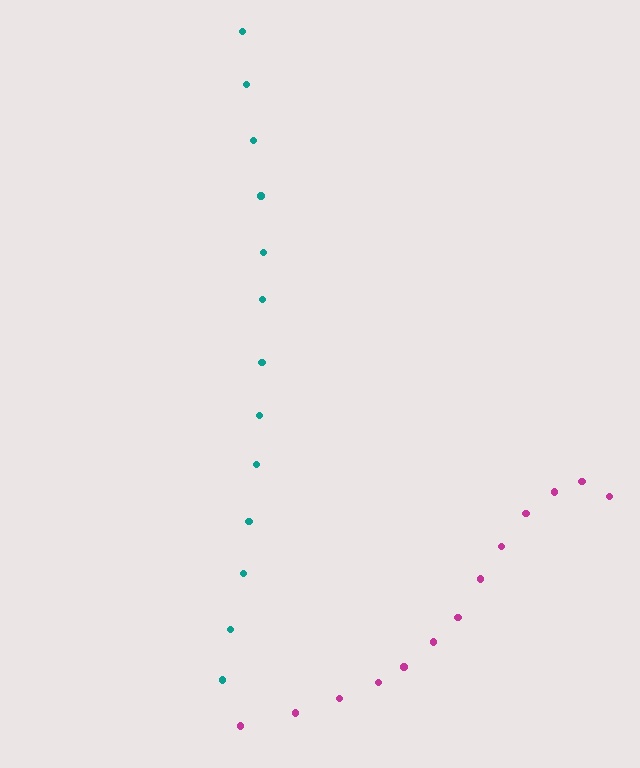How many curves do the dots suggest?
There are 2 distinct paths.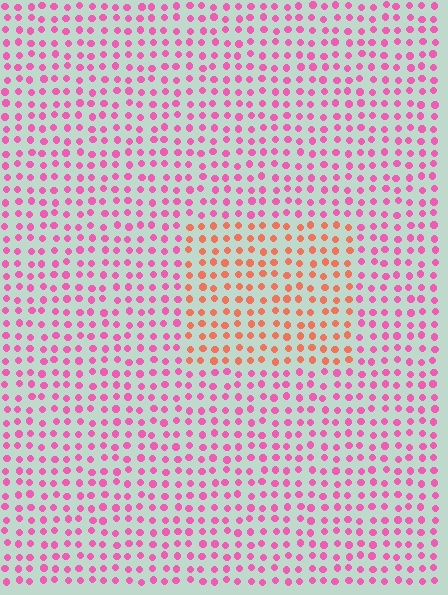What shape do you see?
I see a rectangle.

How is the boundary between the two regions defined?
The boundary is defined purely by a slight shift in hue (about 46 degrees). Spacing, size, and orientation are identical on both sides.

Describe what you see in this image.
The image is filled with small pink elements in a uniform arrangement. A rectangle-shaped region is visible where the elements are tinted to a slightly different hue, forming a subtle color boundary.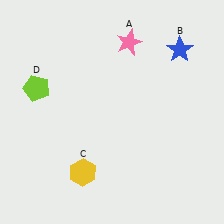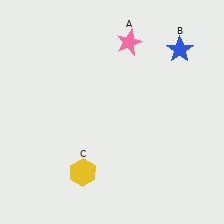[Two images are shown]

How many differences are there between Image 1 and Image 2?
There is 1 difference between the two images.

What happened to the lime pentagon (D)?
The lime pentagon (D) was removed in Image 2. It was in the top-left area of Image 1.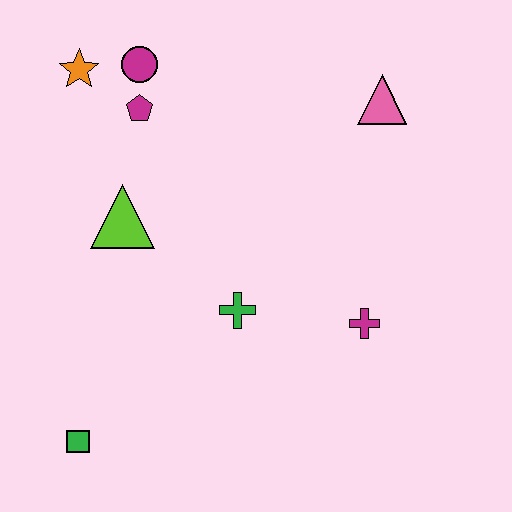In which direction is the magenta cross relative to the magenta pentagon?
The magenta cross is to the right of the magenta pentagon.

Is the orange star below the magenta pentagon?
No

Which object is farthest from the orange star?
The magenta cross is farthest from the orange star.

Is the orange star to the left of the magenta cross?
Yes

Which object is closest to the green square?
The green cross is closest to the green square.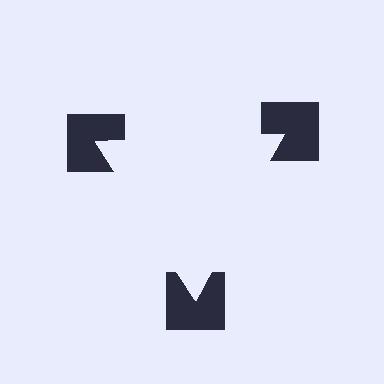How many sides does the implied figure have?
3 sides.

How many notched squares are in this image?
There are 3 — one at each vertex of the illusory triangle.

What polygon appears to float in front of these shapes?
An illusory triangle — its edges are inferred from the aligned wedge cuts in the notched squares, not physically drawn.